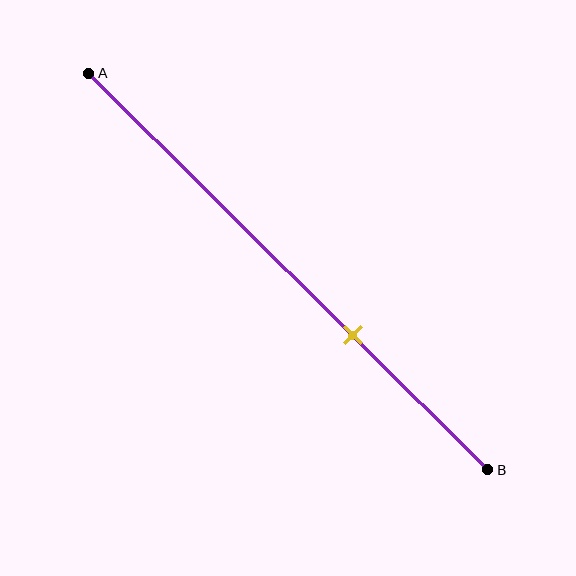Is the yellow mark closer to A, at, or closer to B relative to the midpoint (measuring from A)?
The yellow mark is closer to point B than the midpoint of segment AB.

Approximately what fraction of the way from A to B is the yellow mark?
The yellow mark is approximately 65% of the way from A to B.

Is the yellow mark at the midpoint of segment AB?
No, the mark is at about 65% from A, not at the 50% midpoint.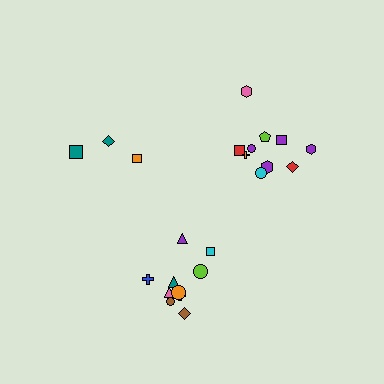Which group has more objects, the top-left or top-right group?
The top-right group.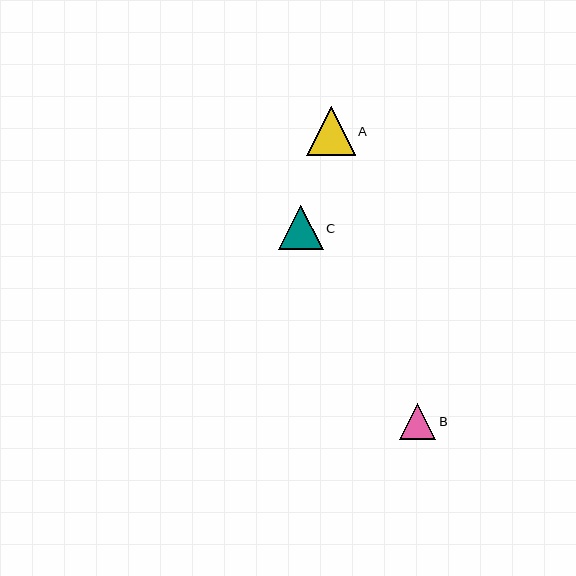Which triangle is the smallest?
Triangle B is the smallest with a size of approximately 36 pixels.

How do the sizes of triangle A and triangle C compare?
Triangle A and triangle C are approximately the same size.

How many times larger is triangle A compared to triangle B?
Triangle A is approximately 1.3 times the size of triangle B.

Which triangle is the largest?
Triangle A is the largest with a size of approximately 49 pixels.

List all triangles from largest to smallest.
From largest to smallest: A, C, B.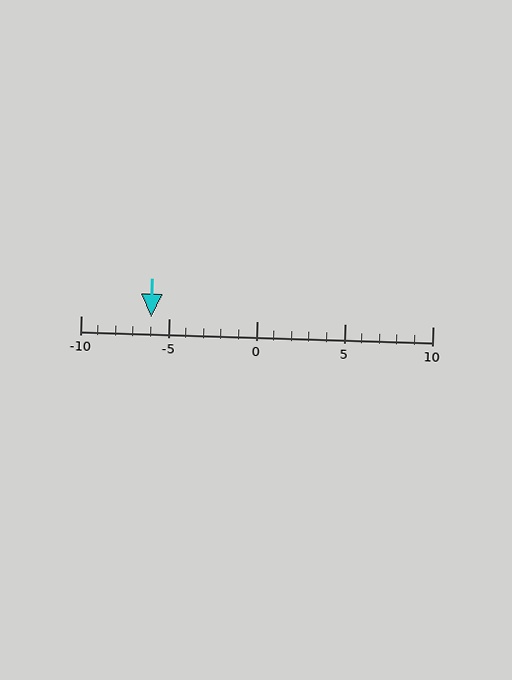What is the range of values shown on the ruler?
The ruler shows values from -10 to 10.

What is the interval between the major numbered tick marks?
The major tick marks are spaced 5 units apart.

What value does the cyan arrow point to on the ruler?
The cyan arrow points to approximately -6.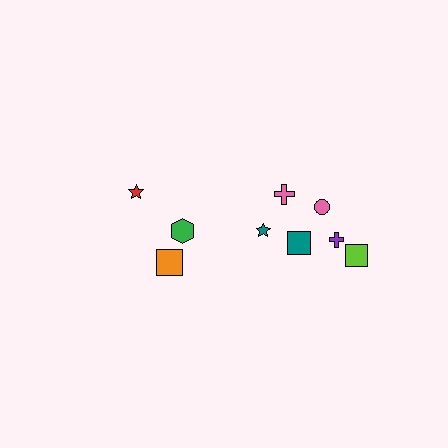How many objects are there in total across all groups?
There are 9 objects.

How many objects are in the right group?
There are 6 objects.